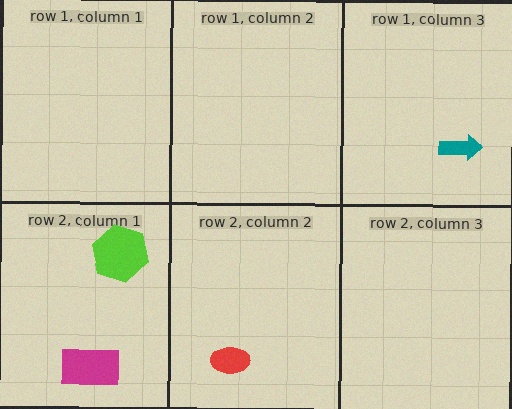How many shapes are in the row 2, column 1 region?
2.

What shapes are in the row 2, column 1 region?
The lime hexagon, the magenta rectangle.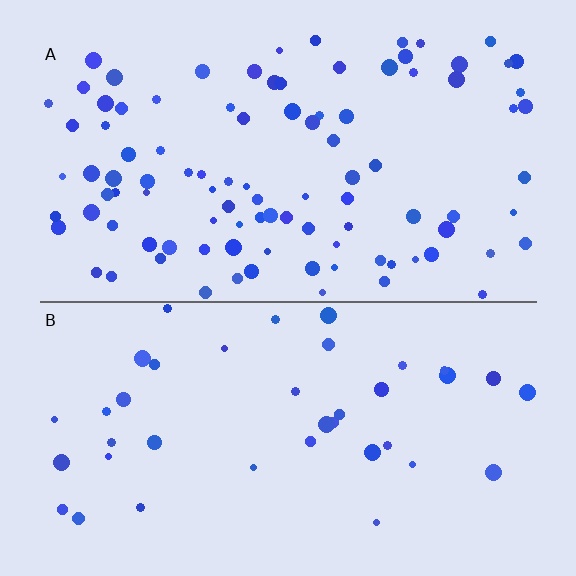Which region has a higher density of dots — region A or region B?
A (the top).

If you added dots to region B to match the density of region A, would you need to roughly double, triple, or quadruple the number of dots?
Approximately triple.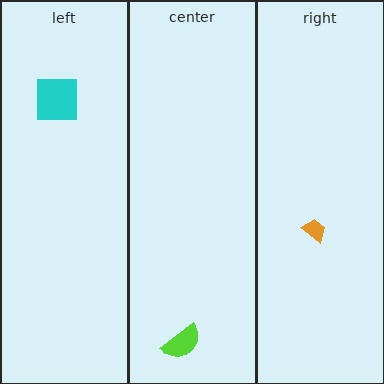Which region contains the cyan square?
The left region.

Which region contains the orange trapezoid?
The right region.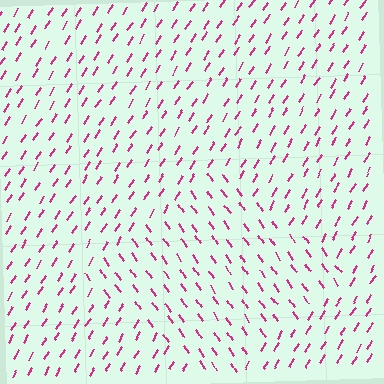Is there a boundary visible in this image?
Yes, there is a texture boundary formed by a change in line orientation.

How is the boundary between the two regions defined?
The boundary is defined purely by a change in line orientation (approximately 67 degrees difference). All lines are the same color and thickness.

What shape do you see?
I see a diamond.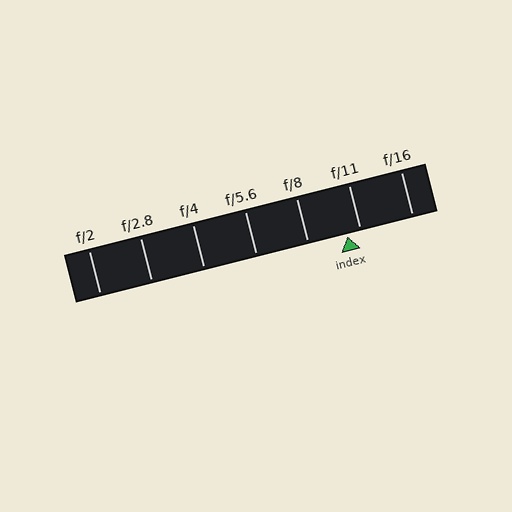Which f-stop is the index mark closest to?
The index mark is closest to f/11.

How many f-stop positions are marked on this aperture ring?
There are 7 f-stop positions marked.